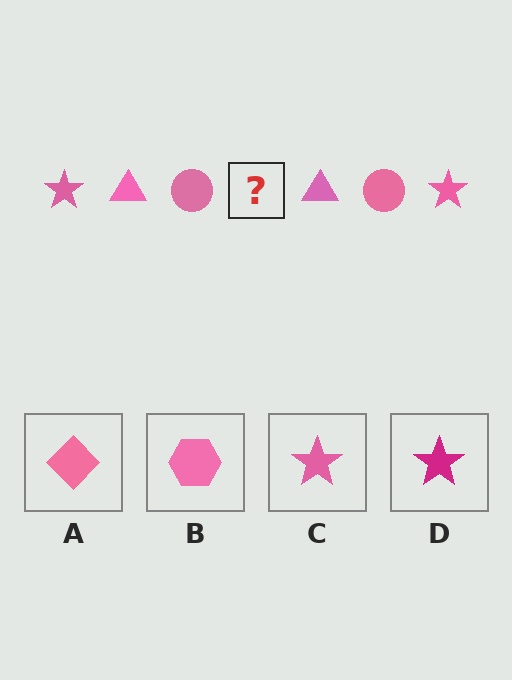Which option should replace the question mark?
Option C.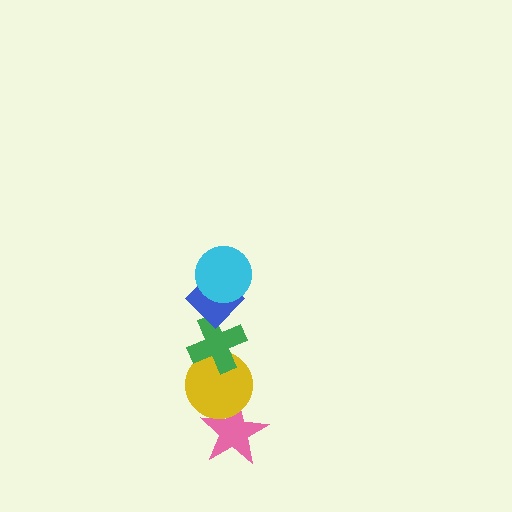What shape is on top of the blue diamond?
The cyan circle is on top of the blue diamond.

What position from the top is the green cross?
The green cross is 3rd from the top.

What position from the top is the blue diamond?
The blue diamond is 2nd from the top.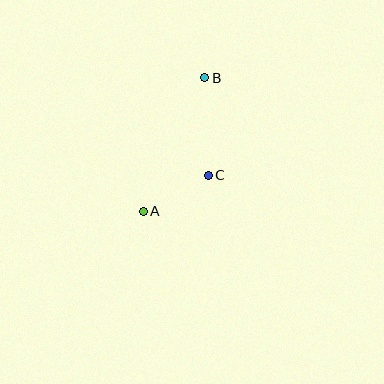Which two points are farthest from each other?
Points A and B are farthest from each other.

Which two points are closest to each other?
Points A and C are closest to each other.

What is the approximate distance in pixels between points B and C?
The distance between B and C is approximately 98 pixels.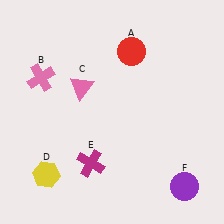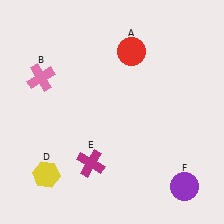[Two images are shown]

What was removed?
The pink triangle (C) was removed in Image 2.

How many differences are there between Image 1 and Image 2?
There is 1 difference between the two images.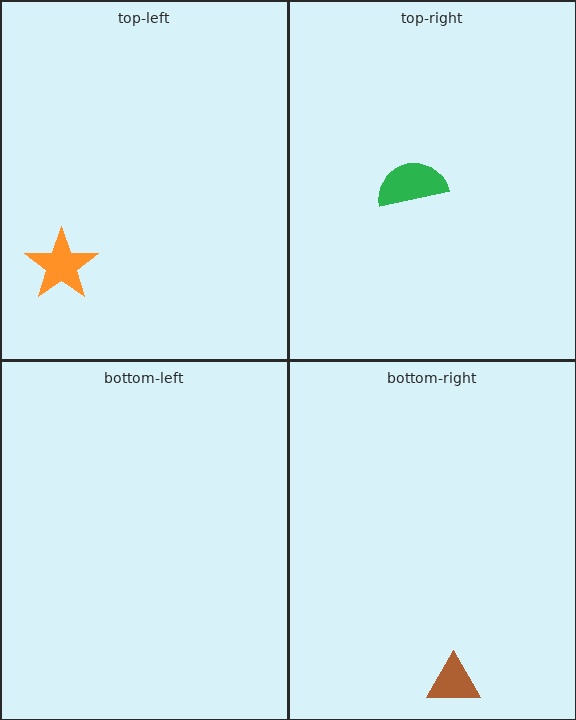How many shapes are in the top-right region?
1.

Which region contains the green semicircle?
The top-right region.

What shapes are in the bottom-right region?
The brown triangle.